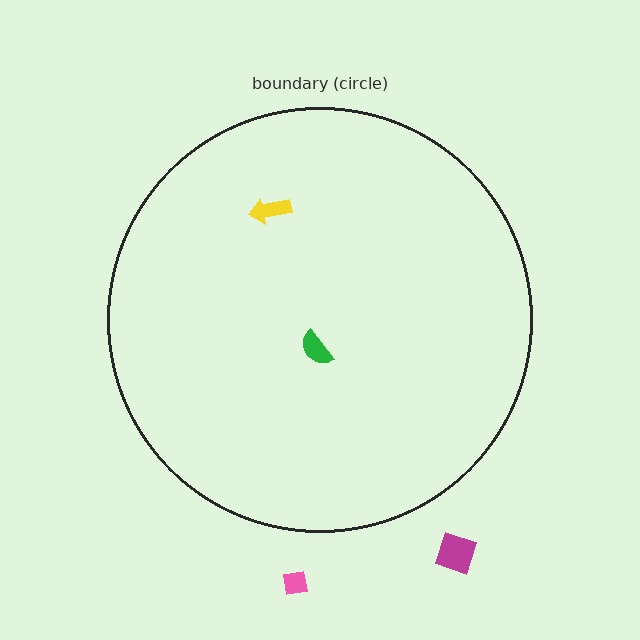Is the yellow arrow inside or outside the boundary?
Inside.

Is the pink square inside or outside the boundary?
Outside.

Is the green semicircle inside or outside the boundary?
Inside.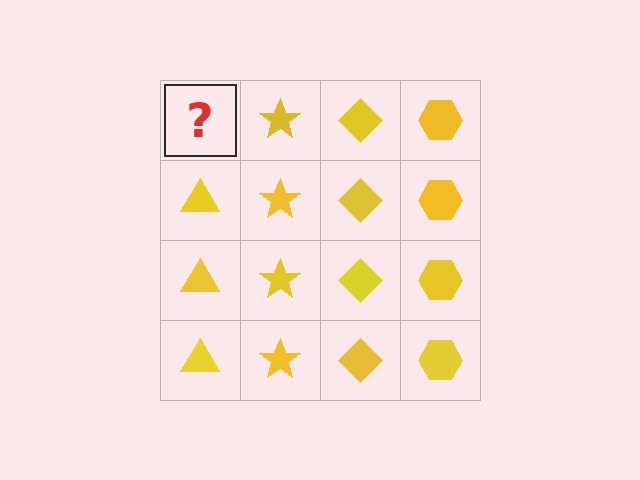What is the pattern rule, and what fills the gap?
The rule is that each column has a consistent shape. The gap should be filled with a yellow triangle.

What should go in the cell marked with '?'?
The missing cell should contain a yellow triangle.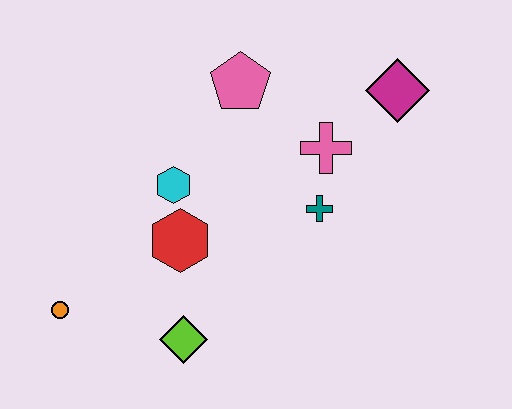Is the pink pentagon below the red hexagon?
No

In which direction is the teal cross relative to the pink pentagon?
The teal cross is below the pink pentagon.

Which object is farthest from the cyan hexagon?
The magenta diamond is farthest from the cyan hexagon.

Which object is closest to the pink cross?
The teal cross is closest to the pink cross.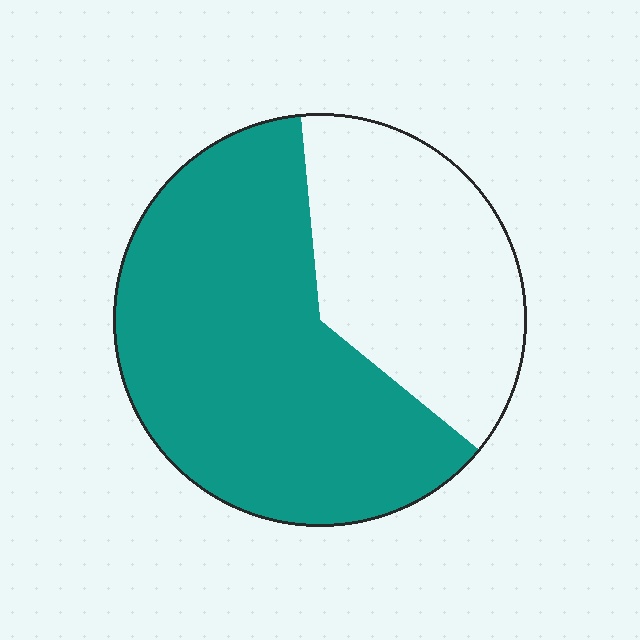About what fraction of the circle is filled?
About five eighths (5/8).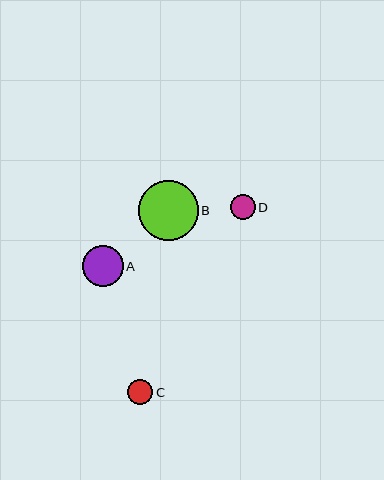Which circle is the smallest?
Circle C is the smallest with a size of approximately 25 pixels.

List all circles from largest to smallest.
From largest to smallest: B, A, D, C.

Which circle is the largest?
Circle B is the largest with a size of approximately 60 pixels.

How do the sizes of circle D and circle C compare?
Circle D and circle C are approximately the same size.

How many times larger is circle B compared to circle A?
Circle B is approximately 1.5 times the size of circle A.